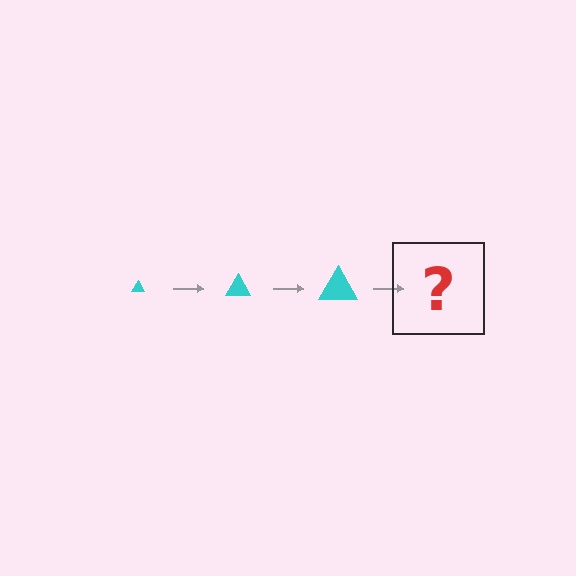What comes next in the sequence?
The next element should be a cyan triangle, larger than the previous one.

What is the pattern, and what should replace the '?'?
The pattern is that the triangle gets progressively larger each step. The '?' should be a cyan triangle, larger than the previous one.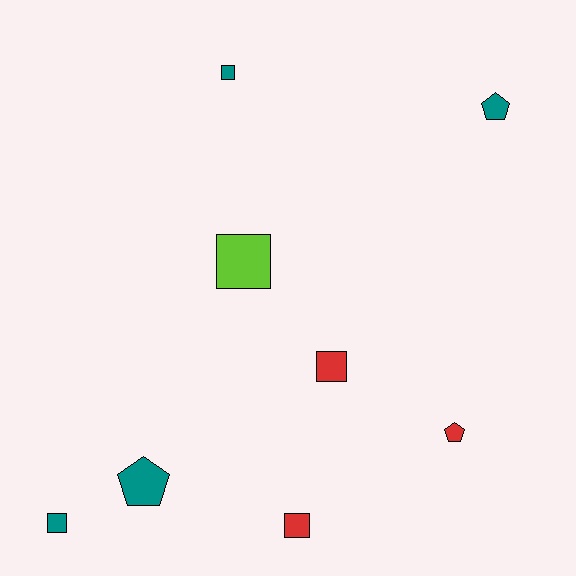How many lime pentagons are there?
There are no lime pentagons.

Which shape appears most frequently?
Square, with 5 objects.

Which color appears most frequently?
Teal, with 4 objects.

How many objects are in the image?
There are 8 objects.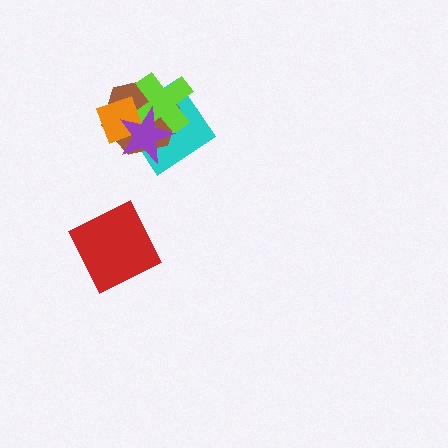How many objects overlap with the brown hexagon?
4 objects overlap with the brown hexagon.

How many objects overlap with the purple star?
4 objects overlap with the purple star.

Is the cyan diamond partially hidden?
Yes, it is partially covered by another shape.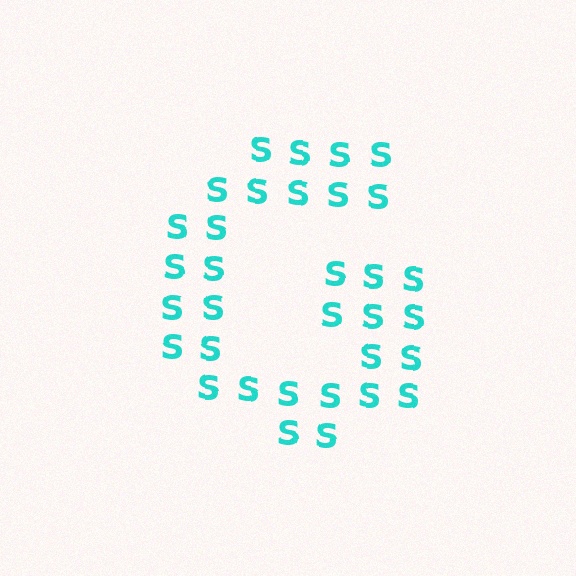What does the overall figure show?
The overall figure shows the letter G.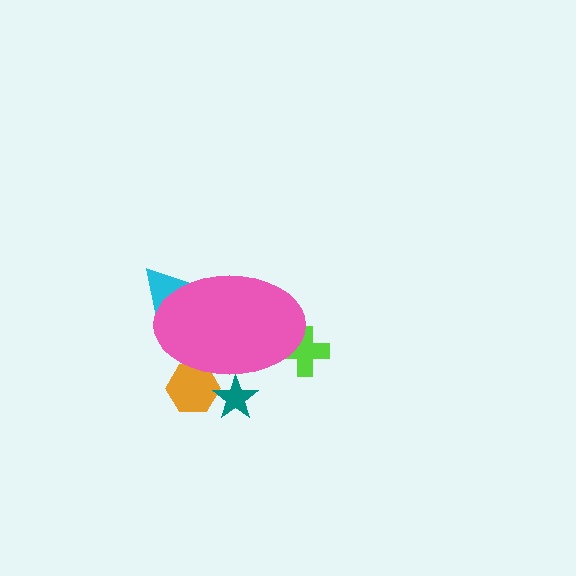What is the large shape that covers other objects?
A pink ellipse.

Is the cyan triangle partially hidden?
Yes, the cyan triangle is partially hidden behind the pink ellipse.